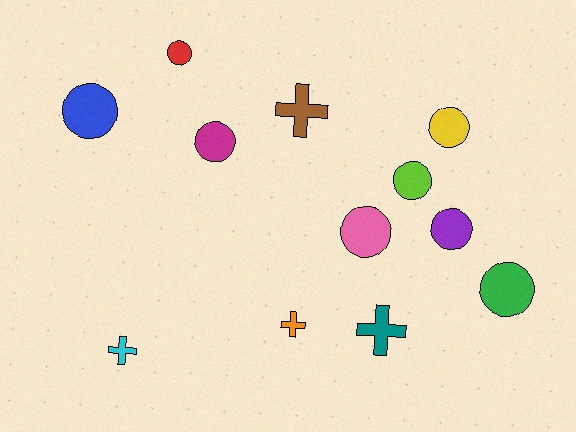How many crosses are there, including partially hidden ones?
There are 4 crosses.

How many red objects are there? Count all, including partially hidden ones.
There is 1 red object.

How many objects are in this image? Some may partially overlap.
There are 12 objects.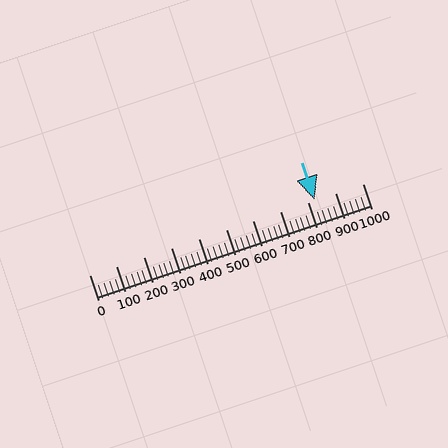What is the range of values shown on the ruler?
The ruler shows values from 0 to 1000.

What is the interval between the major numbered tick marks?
The major tick marks are spaced 100 units apart.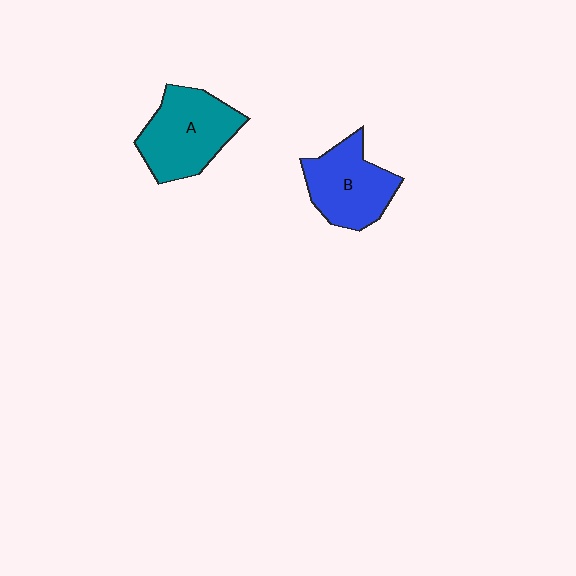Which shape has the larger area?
Shape A (teal).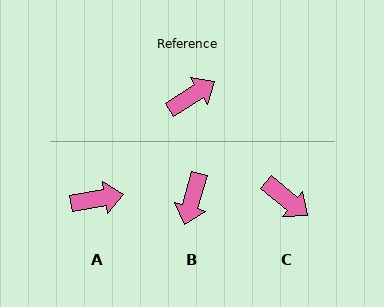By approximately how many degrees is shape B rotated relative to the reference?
Approximately 139 degrees clockwise.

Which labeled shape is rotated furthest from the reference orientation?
B, about 139 degrees away.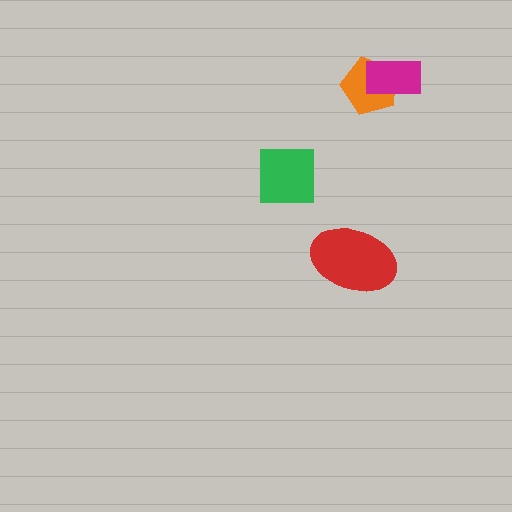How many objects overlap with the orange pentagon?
1 object overlaps with the orange pentagon.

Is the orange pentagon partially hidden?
Yes, it is partially covered by another shape.